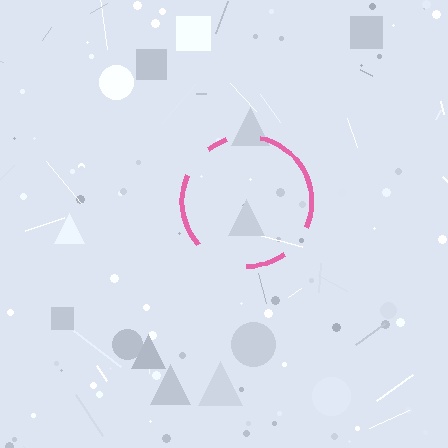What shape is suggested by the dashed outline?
The dashed outline suggests a circle.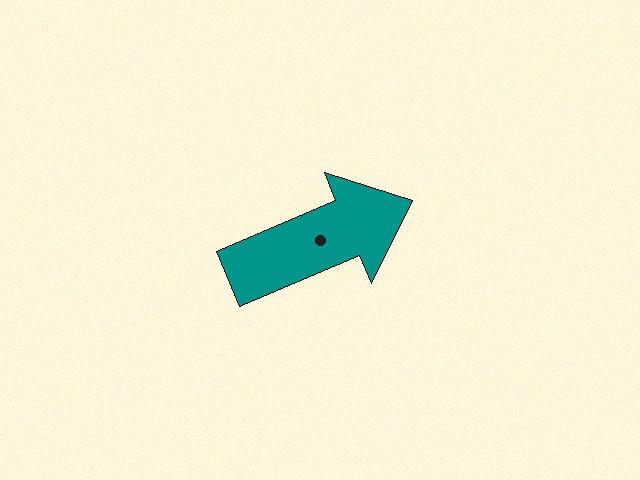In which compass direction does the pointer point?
Northeast.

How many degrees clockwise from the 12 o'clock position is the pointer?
Approximately 67 degrees.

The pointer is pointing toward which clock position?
Roughly 2 o'clock.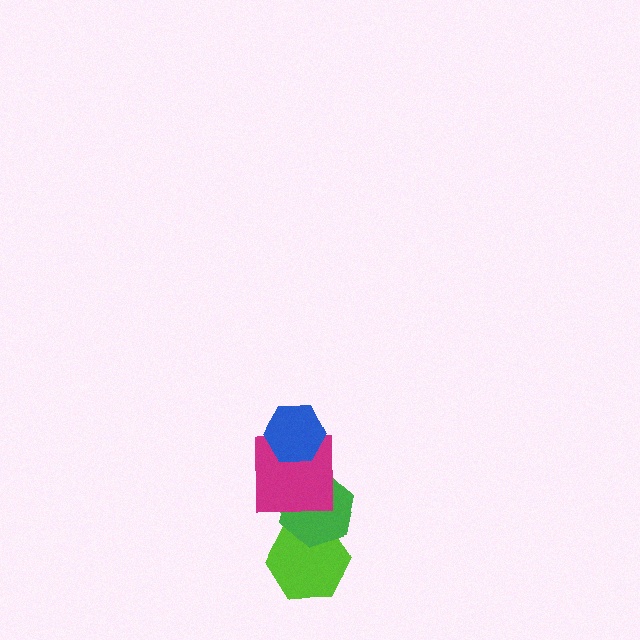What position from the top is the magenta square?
The magenta square is 2nd from the top.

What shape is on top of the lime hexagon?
The green hexagon is on top of the lime hexagon.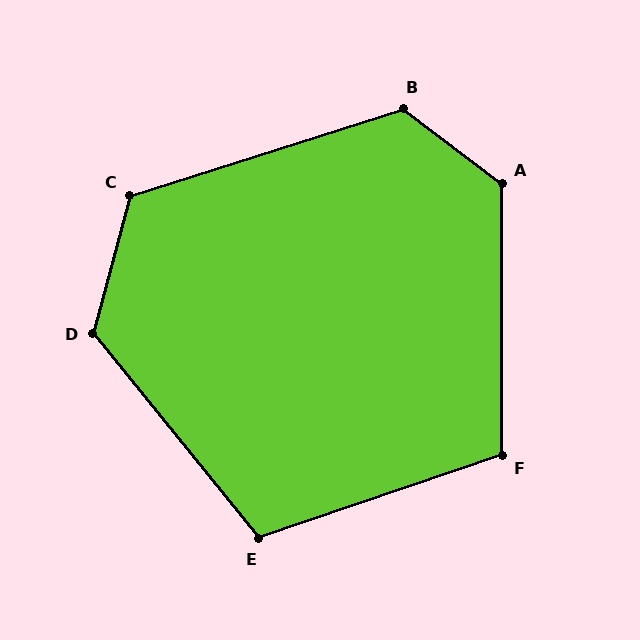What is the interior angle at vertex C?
Approximately 122 degrees (obtuse).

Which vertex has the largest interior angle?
A, at approximately 128 degrees.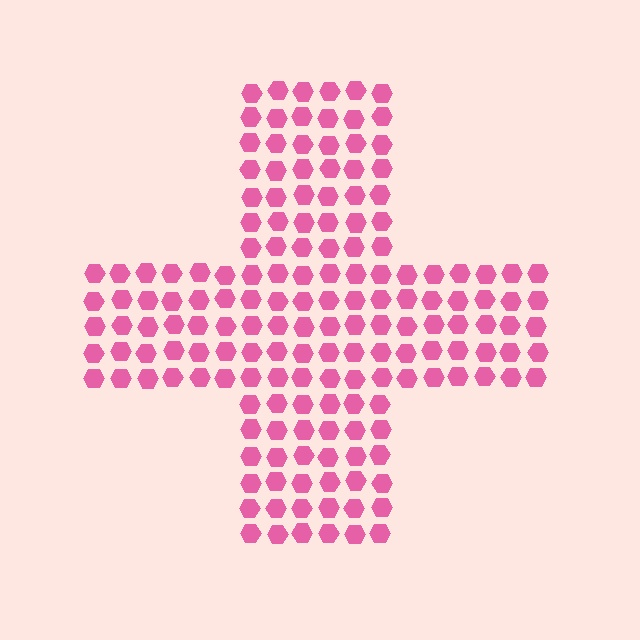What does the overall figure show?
The overall figure shows a cross.